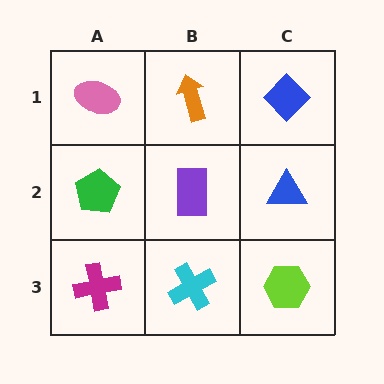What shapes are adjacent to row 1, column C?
A blue triangle (row 2, column C), an orange arrow (row 1, column B).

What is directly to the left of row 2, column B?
A green pentagon.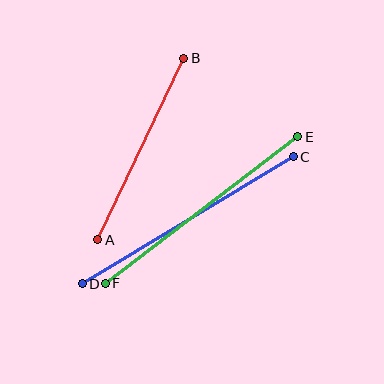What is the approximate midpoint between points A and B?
The midpoint is at approximately (141, 149) pixels.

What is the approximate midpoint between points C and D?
The midpoint is at approximately (188, 220) pixels.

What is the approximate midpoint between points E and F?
The midpoint is at approximately (201, 210) pixels.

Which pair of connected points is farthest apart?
Points C and D are farthest apart.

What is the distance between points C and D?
The distance is approximately 246 pixels.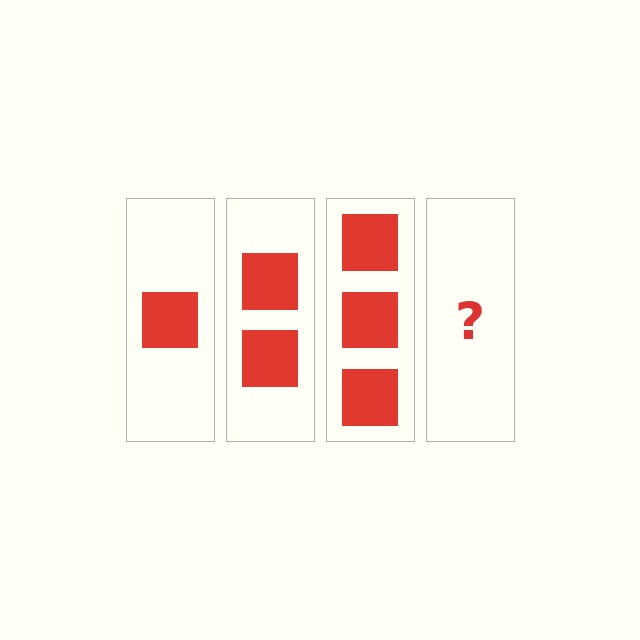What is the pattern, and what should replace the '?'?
The pattern is that each step adds one more square. The '?' should be 4 squares.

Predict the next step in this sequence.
The next step is 4 squares.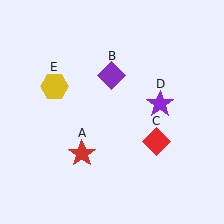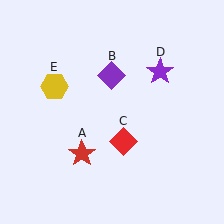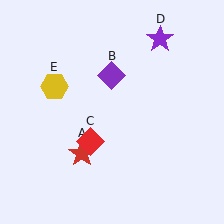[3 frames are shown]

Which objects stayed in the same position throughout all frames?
Red star (object A) and purple diamond (object B) and yellow hexagon (object E) remained stationary.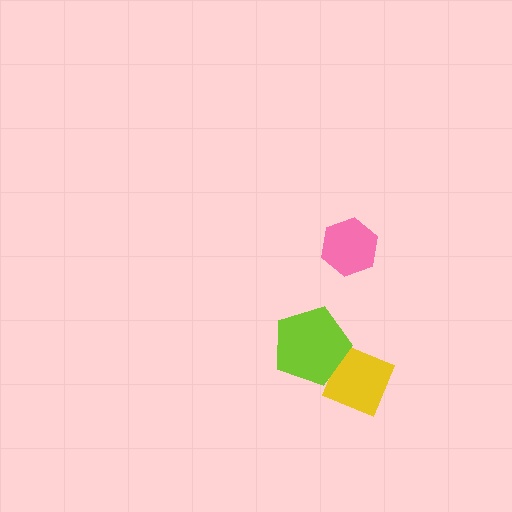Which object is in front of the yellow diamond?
The lime pentagon is in front of the yellow diamond.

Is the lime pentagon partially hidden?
No, no other shape covers it.